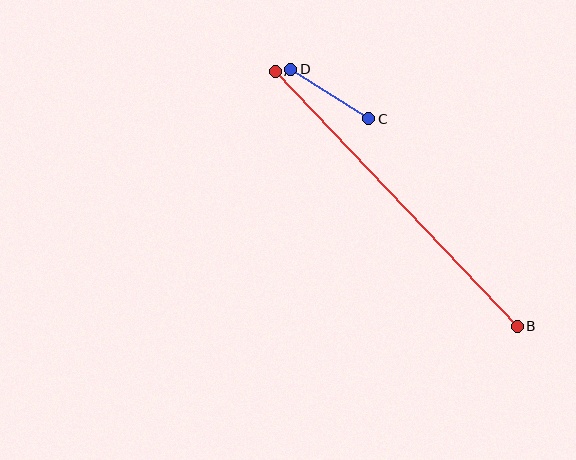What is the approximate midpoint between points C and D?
The midpoint is at approximately (330, 94) pixels.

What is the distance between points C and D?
The distance is approximately 92 pixels.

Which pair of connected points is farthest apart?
Points A and B are farthest apart.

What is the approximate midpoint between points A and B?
The midpoint is at approximately (396, 199) pixels.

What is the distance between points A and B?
The distance is approximately 352 pixels.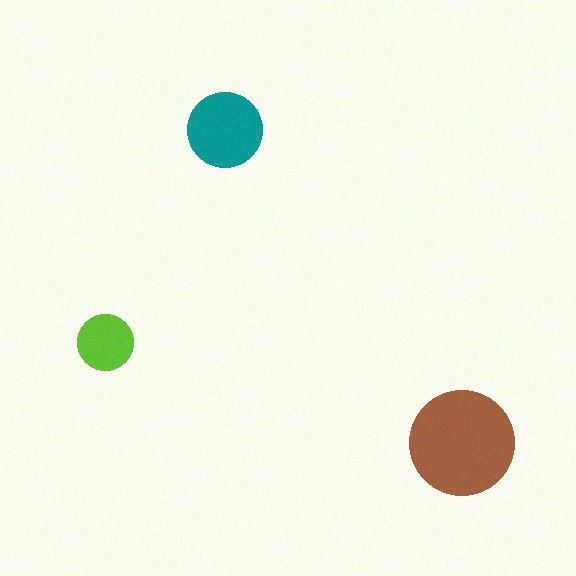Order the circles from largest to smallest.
the brown one, the teal one, the lime one.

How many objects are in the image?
There are 3 objects in the image.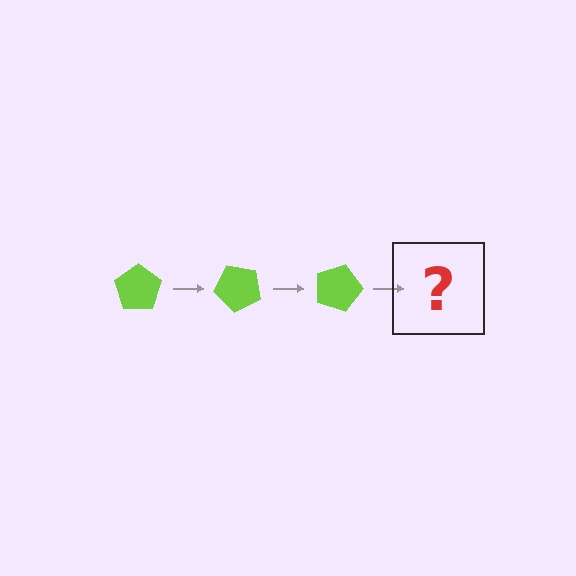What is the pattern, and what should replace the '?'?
The pattern is that the pentagon rotates 45 degrees each step. The '?' should be a lime pentagon rotated 135 degrees.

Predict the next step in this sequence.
The next step is a lime pentagon rotated 135 degrees.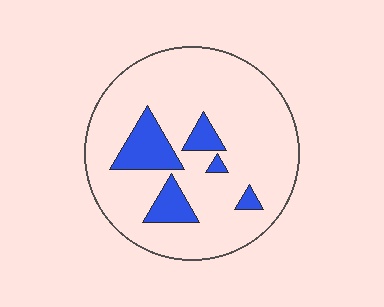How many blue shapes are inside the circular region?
5.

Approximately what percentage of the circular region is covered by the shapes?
Approximately 15%.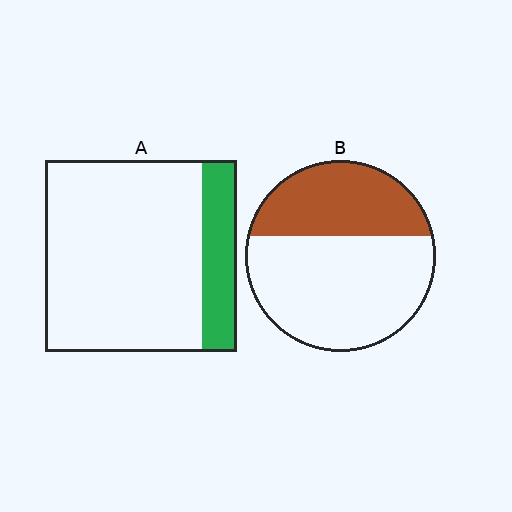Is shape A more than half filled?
No.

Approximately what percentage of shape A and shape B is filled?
A is approximately 20% and B is approximately 35%.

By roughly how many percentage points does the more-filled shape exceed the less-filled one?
By roughly 20 percentage points (B over A).